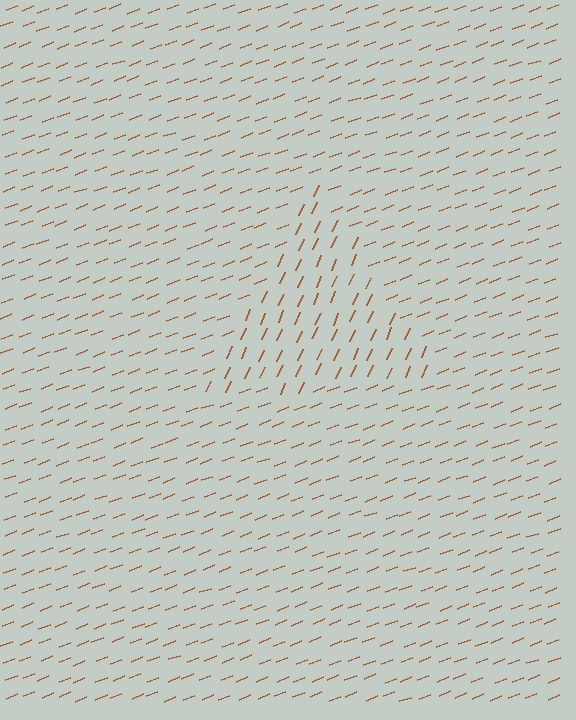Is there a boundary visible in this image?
Yes, there is a texture boundary formed by a change in line orientation.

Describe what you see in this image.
The image is filled with small brown line segments. A triangle region in the image has lines oriented differently from the surrounding lines, creating a visible texture boundary.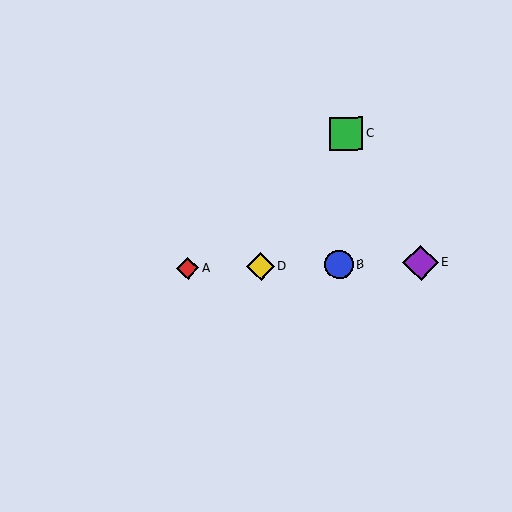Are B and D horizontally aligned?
Yes, both are at y≈265.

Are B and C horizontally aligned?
No, B is at y≈265 and C is at y≈134.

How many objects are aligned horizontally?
4 objects (A, B, D, E) are aligned horizontally.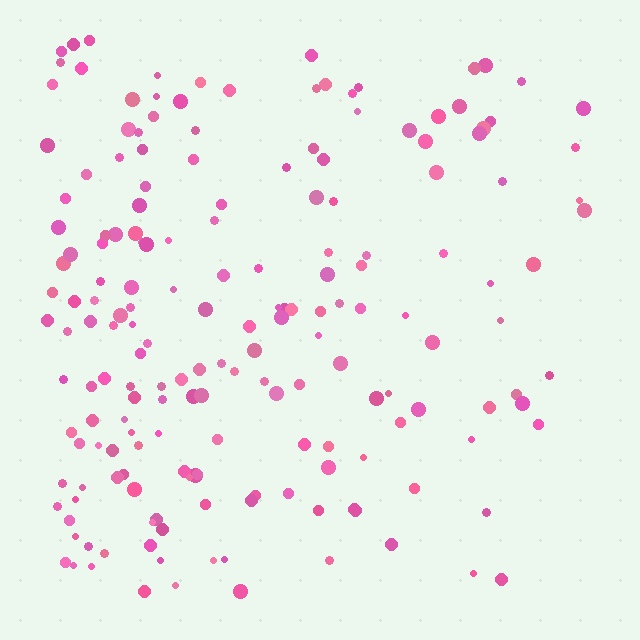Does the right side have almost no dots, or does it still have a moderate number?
Still a moderate number, just noticeably fewer than the left.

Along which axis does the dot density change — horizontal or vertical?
Horizontal.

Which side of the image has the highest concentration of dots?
The left.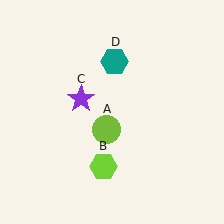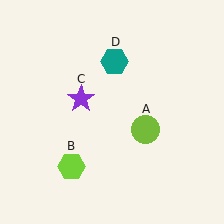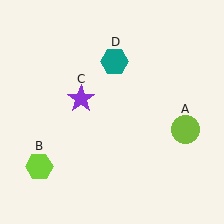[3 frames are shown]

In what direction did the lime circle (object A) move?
The lime circle (object A) moved right.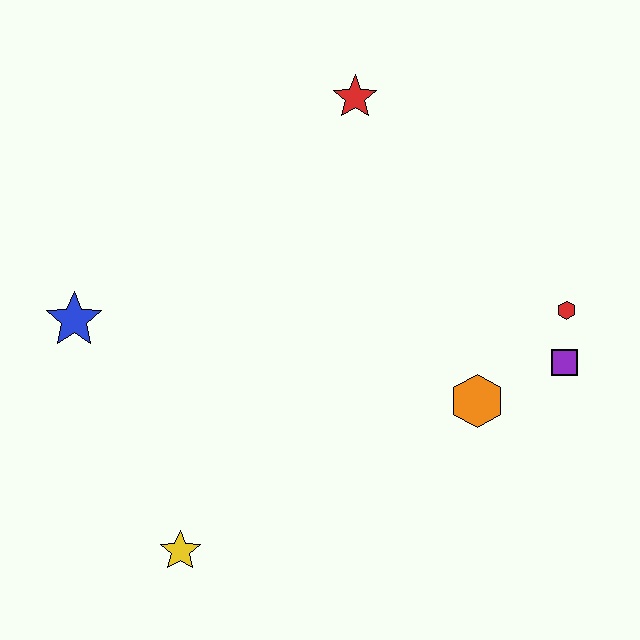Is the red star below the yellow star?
No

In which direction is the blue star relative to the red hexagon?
The blue star is to the left of the red hexagon.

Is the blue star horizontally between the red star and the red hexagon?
No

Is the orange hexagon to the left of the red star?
No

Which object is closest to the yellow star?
The blue star is closest to the yellow star.